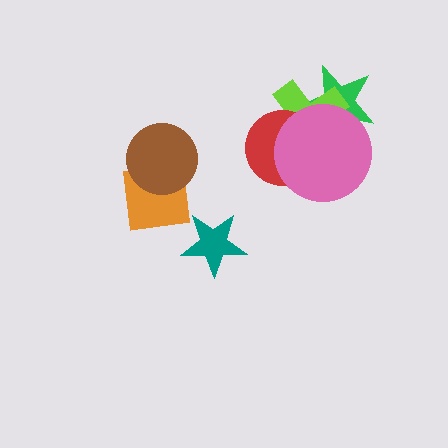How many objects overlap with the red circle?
2 objects overlap with the red circle.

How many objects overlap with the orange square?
1 object overlaps with the orange square.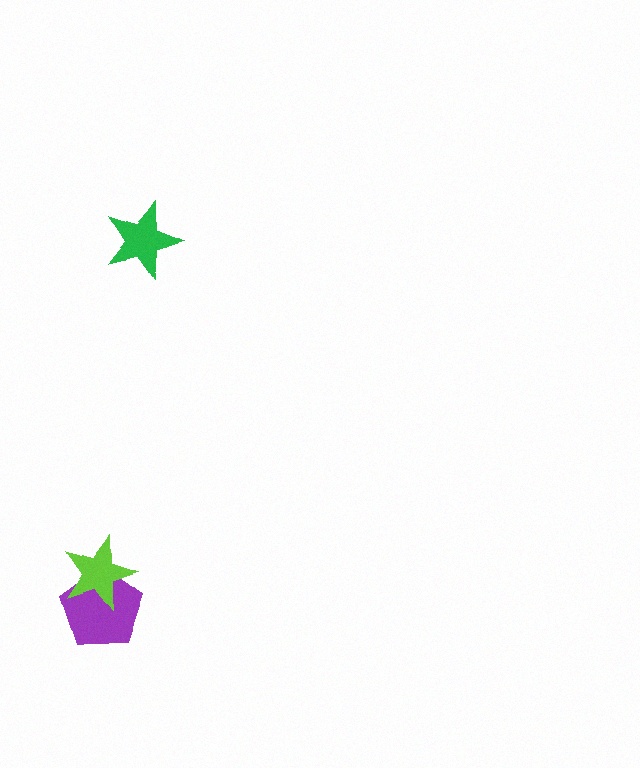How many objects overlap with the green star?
0 objects overlap with the green star.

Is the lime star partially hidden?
No, no other shape covers it.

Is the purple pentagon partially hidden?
Yes, it is partially covered by another shape.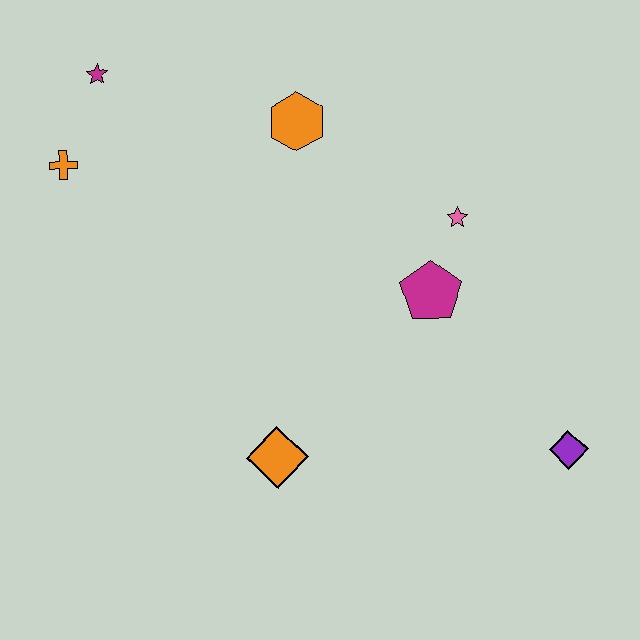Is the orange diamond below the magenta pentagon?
Yes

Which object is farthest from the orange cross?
The purple diamond is farthest from the orange cross.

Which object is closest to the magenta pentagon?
The pink star is closest to the magenta pentagon.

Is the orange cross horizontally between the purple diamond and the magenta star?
No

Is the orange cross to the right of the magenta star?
No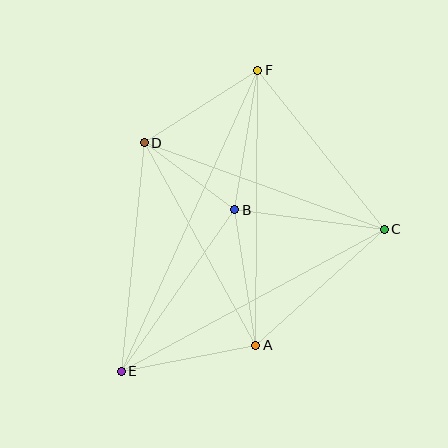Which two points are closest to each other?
Points B and D are closest to each other.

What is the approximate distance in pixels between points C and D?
The distance between C and D is approximately 255 pixels.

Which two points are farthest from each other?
Points E and F are farthest from each other.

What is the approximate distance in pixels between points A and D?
The distance between A and D is approximately 231 pixels.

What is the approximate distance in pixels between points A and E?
The distance between A and E is approximately 137 pixels.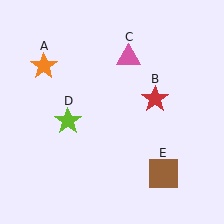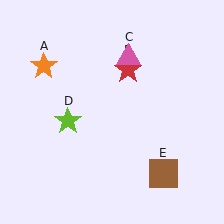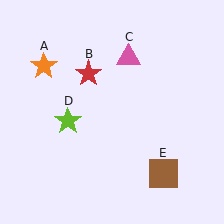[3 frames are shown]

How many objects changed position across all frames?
1 object changed position: red star (object B).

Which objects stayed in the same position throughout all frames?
Orange star (object A) and pink triangle (object C) and lime star (object D) and brown square (object E) remained stationary.